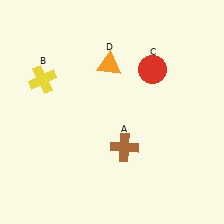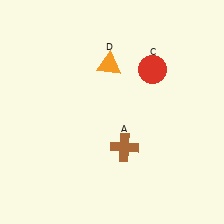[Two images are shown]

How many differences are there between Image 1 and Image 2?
There is 1 difference between the two images.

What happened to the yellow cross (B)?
The yellow cross (B) was removed in Image 2. It was in the top-left area of Image 1.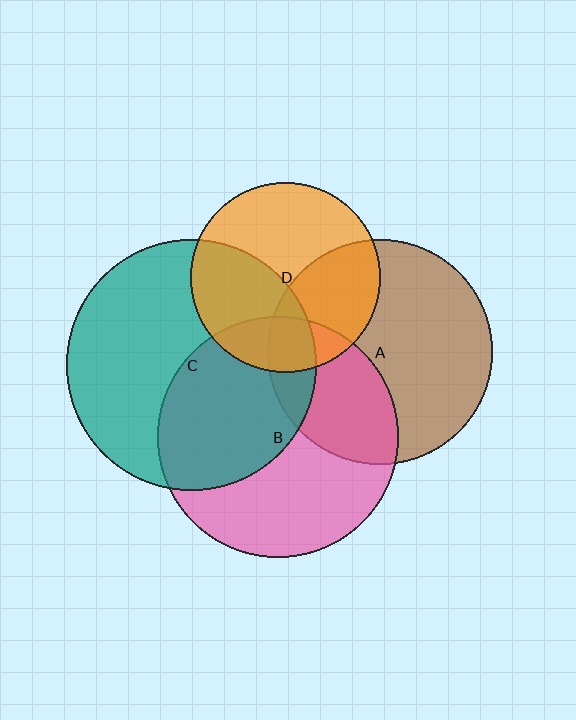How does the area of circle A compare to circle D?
Approximately 1.4 times.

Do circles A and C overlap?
Yes.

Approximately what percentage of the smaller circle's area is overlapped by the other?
Approximately 10%.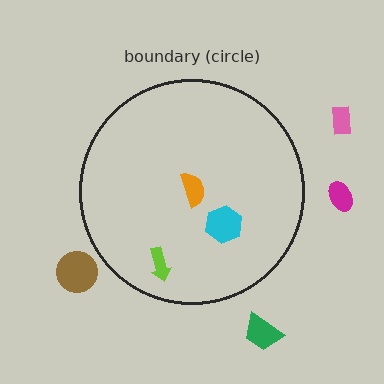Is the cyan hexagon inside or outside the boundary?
Inside.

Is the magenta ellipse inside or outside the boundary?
Outside.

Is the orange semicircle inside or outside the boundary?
Inside.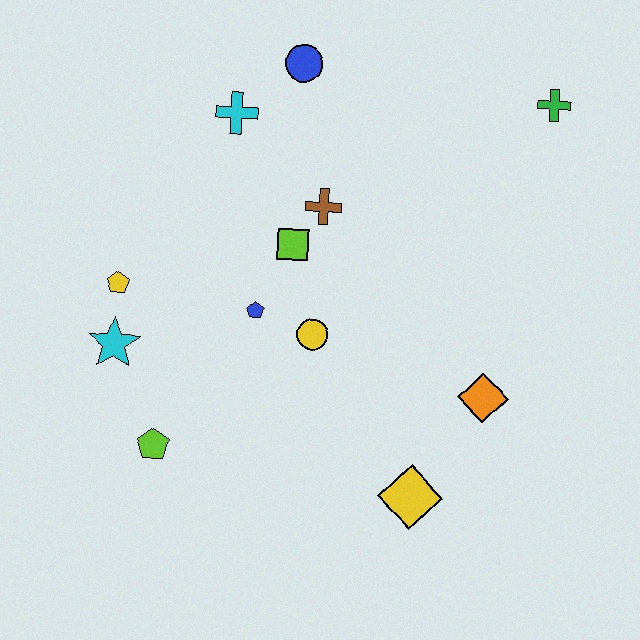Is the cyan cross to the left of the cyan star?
No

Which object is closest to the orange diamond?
The yellow diamond is closest to the orange diamond.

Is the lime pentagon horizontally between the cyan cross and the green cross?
No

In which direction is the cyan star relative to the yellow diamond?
The cyan star is to the left of the yellow diamond.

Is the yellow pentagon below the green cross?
Yes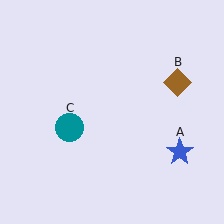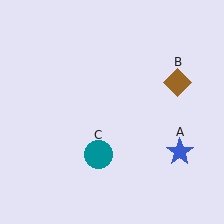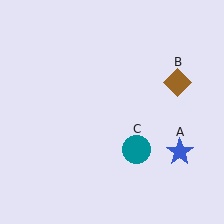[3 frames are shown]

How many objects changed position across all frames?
1 object changed position: teal circle (object C).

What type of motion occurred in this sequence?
The teal circle (object C) rotated counterclockwise around the center of the scene.